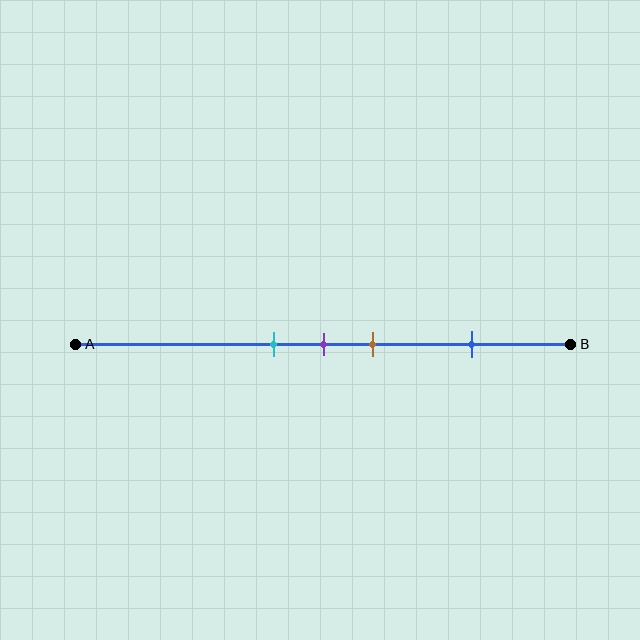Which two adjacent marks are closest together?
The cyan and purple marks are the closest adjacent pair.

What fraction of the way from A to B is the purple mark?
The purple mark is approximately 50% (0.5) of the way from A to B.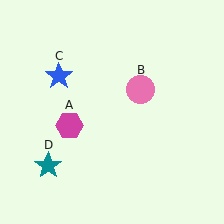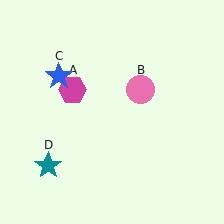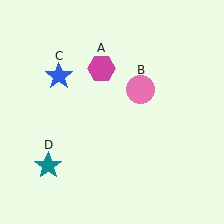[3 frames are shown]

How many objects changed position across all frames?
1 object changed position: magenta hexagon (object A).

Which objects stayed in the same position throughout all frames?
Pink circle (object B) and blue star (object C) and teal star (object D) remained stationary.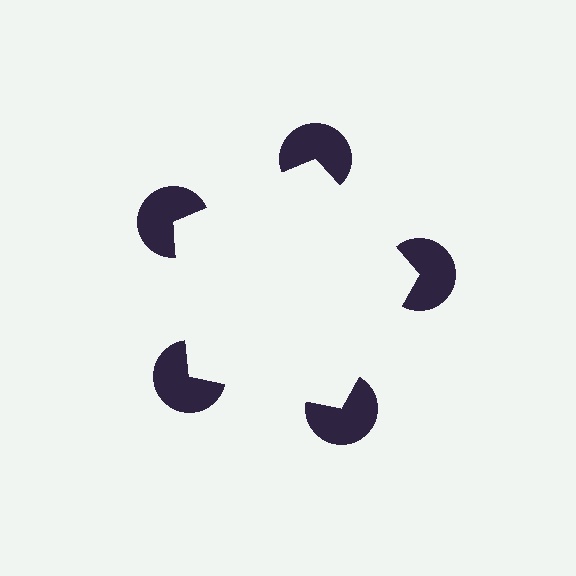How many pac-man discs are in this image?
There are 5 — one at each vertex of the illusory pentagon.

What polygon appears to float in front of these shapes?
An illusory pentagon — its edges are inferred from the aligned wedge cuts in the pac-man discs, not physically drawn.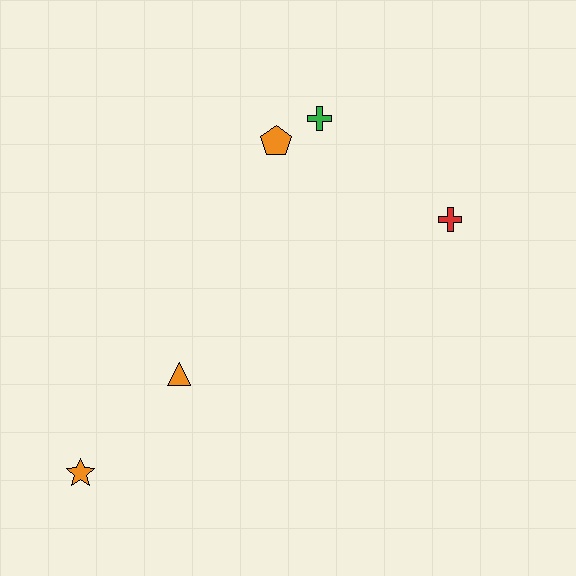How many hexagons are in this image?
There are no hexagons.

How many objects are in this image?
There are 5 objects.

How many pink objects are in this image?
There are no pink objects.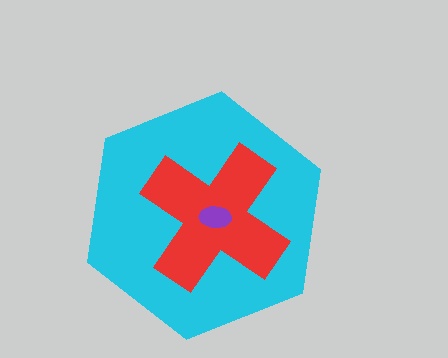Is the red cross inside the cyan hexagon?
Yes.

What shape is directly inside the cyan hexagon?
The red cross.